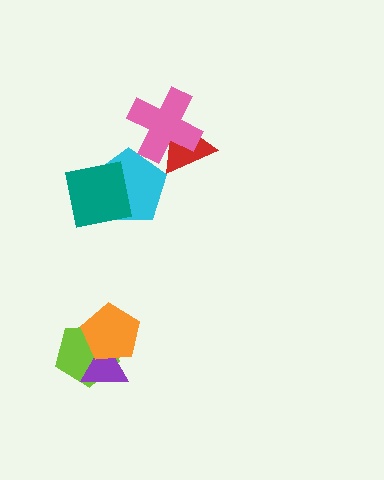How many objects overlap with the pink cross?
1 object overlaps with the pink cross.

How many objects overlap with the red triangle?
1 object overlaps with the red triangle.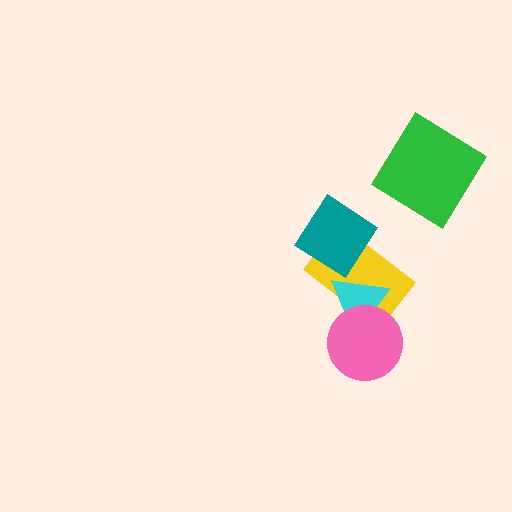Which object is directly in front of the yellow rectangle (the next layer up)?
The cyan triangle is directly in front of the yellow rectangle.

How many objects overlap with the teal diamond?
2 objects overlap with the teal diamond.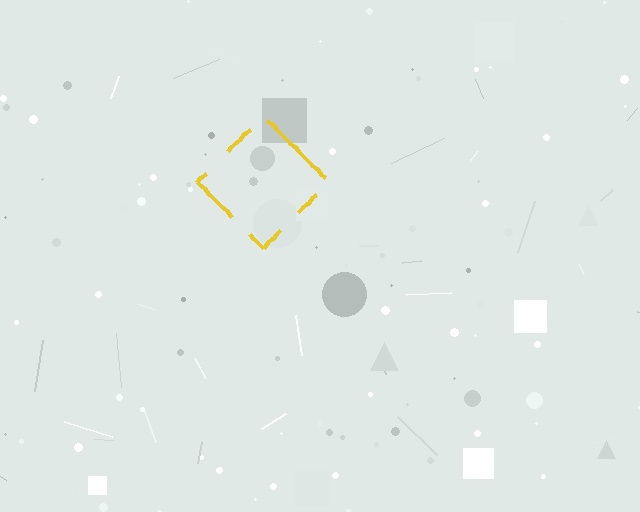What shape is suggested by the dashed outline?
The dashed outline suggests a diamond.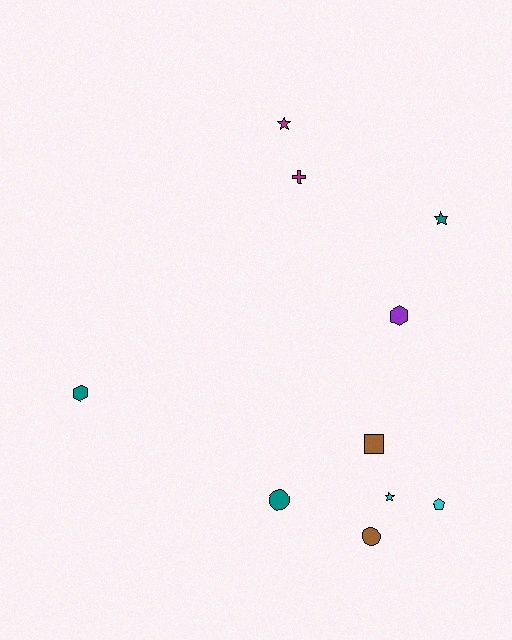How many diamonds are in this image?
There are no diamonds.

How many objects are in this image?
There are 10 objects.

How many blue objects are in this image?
There are no blue objects.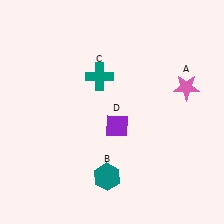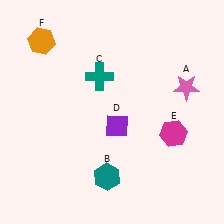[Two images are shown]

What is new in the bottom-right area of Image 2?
A magenta hexagon (E) was added in the bottom-right area of Image 2.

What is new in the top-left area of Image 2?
An orange hexagon (F) was added in the top-left area of Image 2.